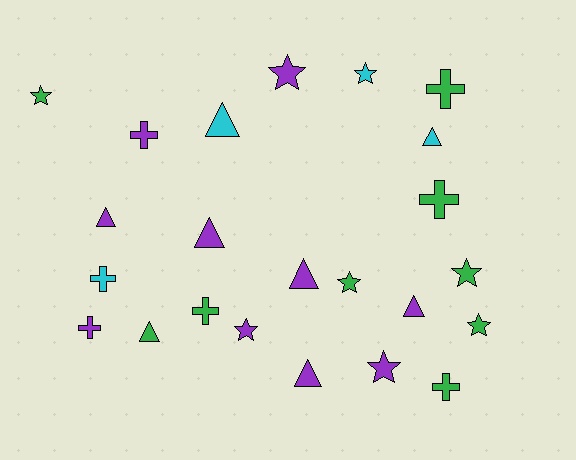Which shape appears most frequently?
Triangle, with 8 objects.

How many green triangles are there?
There is 1 green triangle.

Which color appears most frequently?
Purple, with 10 objects.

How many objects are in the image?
There are 23 objects.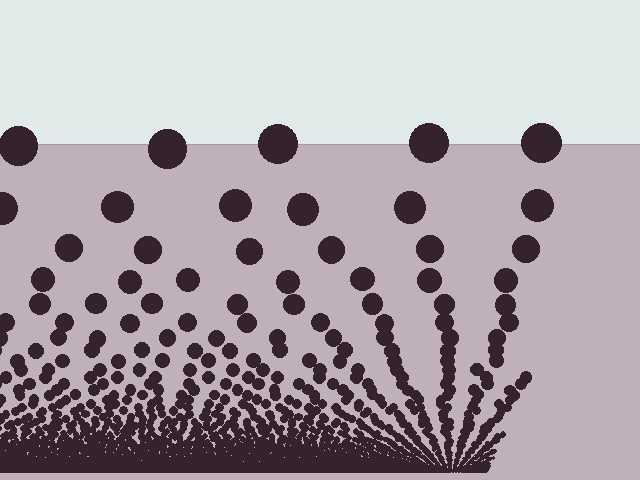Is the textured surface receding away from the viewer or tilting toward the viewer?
The surface appears to tilt toward the viewer. Texture elements get larger and sparser toward the top.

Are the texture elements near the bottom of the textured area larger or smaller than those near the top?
Smaller. The gradient is inverted — elements near the bottom are smaller and denser.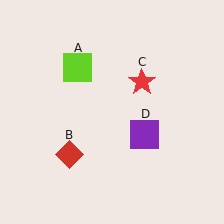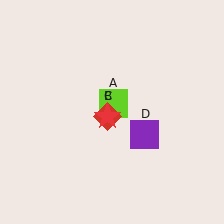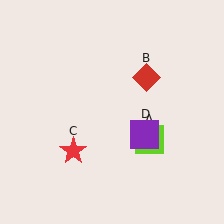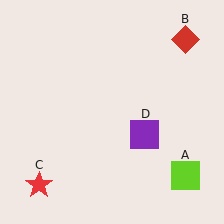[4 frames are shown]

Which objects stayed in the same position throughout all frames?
Purple square (object D) remained stationary.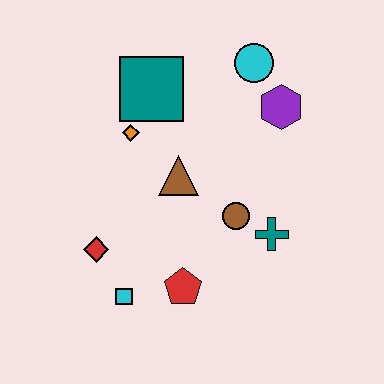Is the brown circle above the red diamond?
Yes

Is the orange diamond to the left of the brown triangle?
Yes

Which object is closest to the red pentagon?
The cyan square is closest to the red pentagon.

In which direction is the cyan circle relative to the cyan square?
The cyan circle is above the cyan square.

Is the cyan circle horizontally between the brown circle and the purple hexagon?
Yes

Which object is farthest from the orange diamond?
The teal cross is farthest from the orange diamond.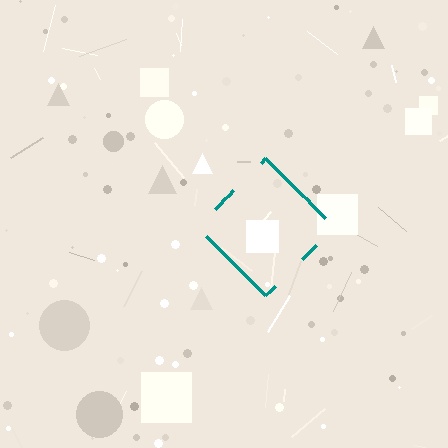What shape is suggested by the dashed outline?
The dashed outline suggests a diamond.